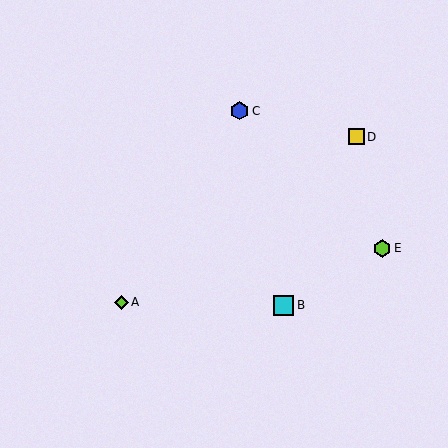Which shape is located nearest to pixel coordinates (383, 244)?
The lime hexagon (labeled E) at (382, 248) is nearest to that location.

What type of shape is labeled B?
Shape B is a cyan square.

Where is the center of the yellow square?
The center of the yellow square is at (356, 137).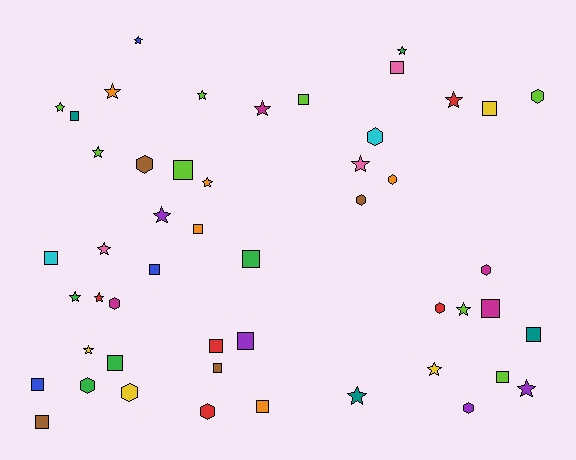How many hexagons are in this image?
There are 12 hexagons.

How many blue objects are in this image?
There are 3 blue objects.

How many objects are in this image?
There are 50 objects.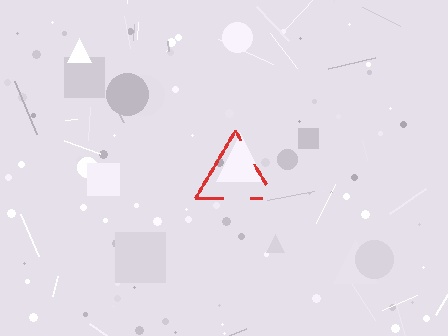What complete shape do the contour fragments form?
The contour fragments form a triangle.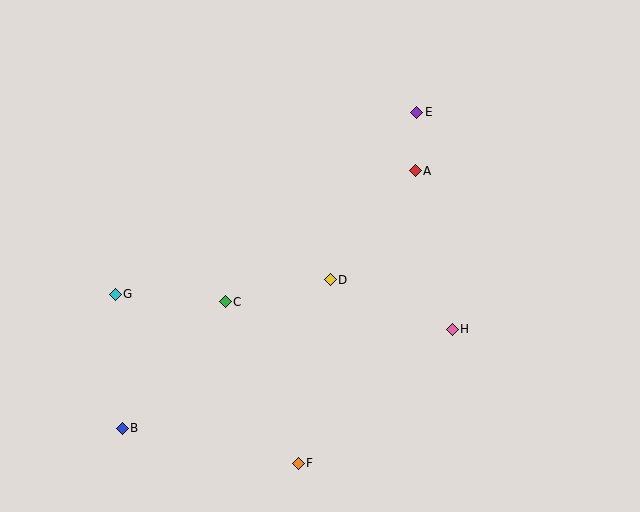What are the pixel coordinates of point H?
Point H is at (452, 329).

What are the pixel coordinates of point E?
Point E is at (417, 112).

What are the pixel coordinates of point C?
Point C is at (225, 302).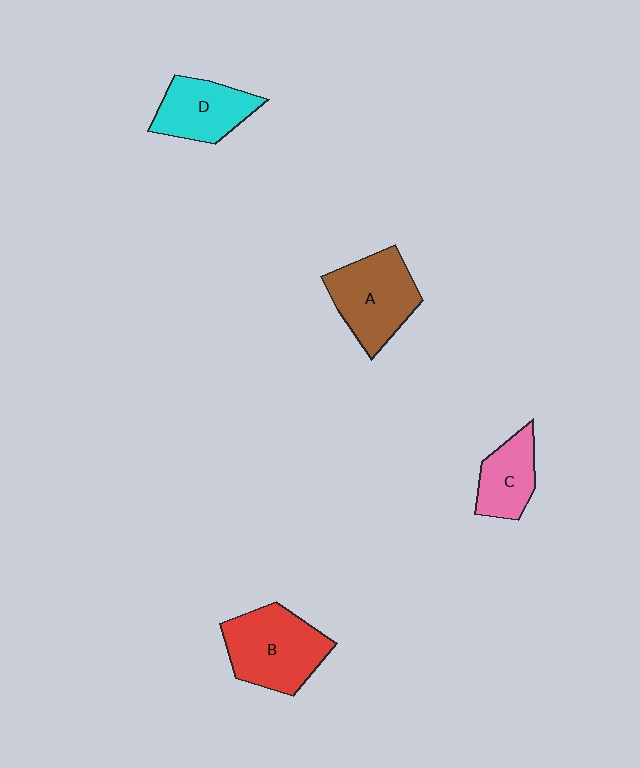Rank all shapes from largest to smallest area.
From largest to smallest: B (red), A (brown), D (cyan), C (pink).